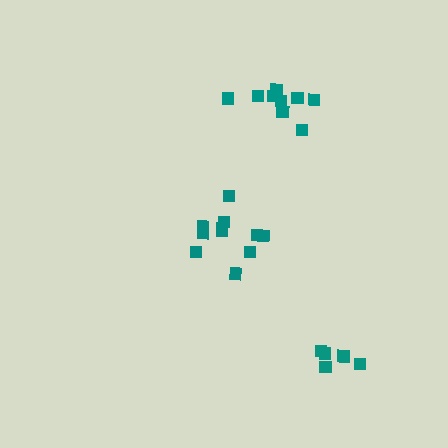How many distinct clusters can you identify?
There are 3 distinct clusters.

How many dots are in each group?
Group 1: 11 dots, Group 2: 9 dots, Group 3: 5 dots (25 total).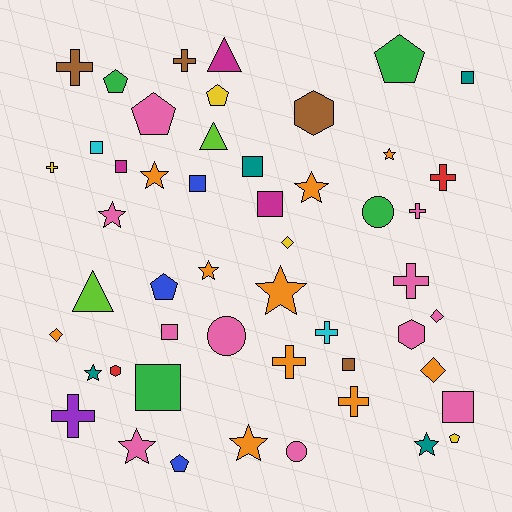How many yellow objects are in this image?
There are 4 yellow objects.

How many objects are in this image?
There are 50 objects.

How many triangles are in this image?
There are 3 triangles.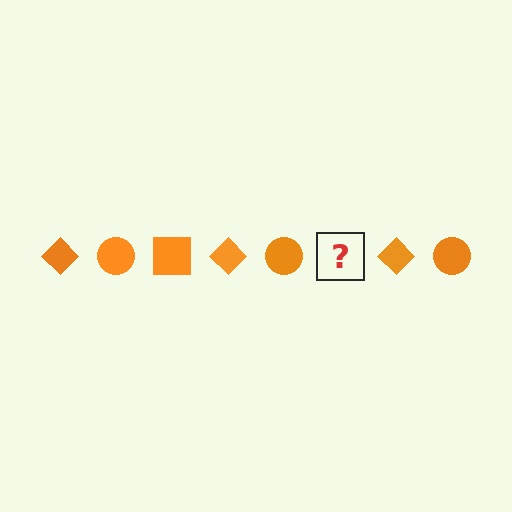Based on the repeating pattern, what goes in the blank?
The blank should be an orange square.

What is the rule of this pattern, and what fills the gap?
The rule is that the pattern cycles through diamond, circle, square shapes in orange. The gap should be filled with an orange square.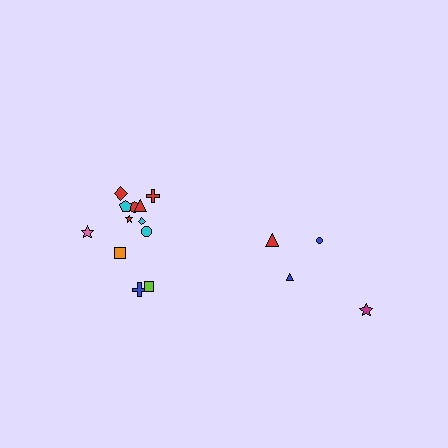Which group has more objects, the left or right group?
The left group.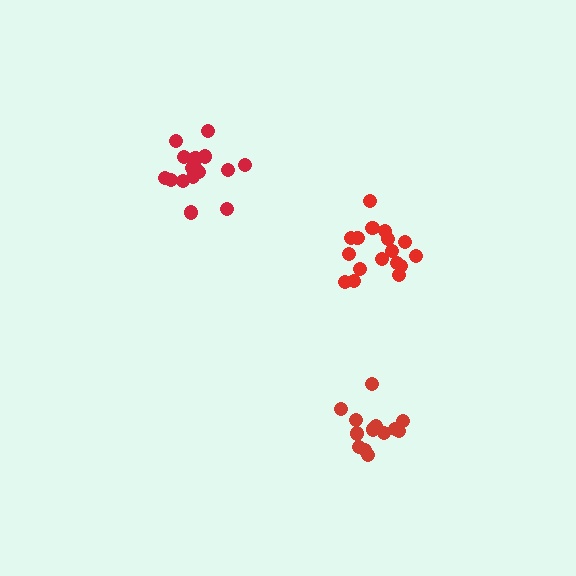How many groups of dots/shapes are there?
There are 3 groups.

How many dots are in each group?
Group 1: 13 dots, Group 2: 17 dots, Group 3: 17 dots (47 total).